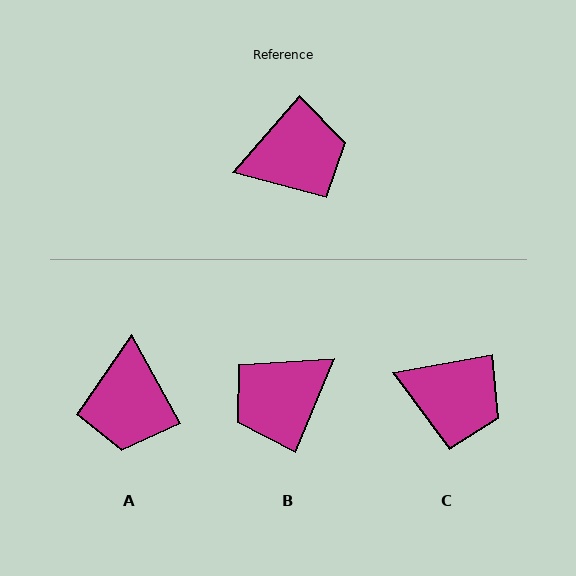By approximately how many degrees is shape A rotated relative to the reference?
Approximately 110 degrees clockwise.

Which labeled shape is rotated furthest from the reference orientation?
B, about 162 degrees away.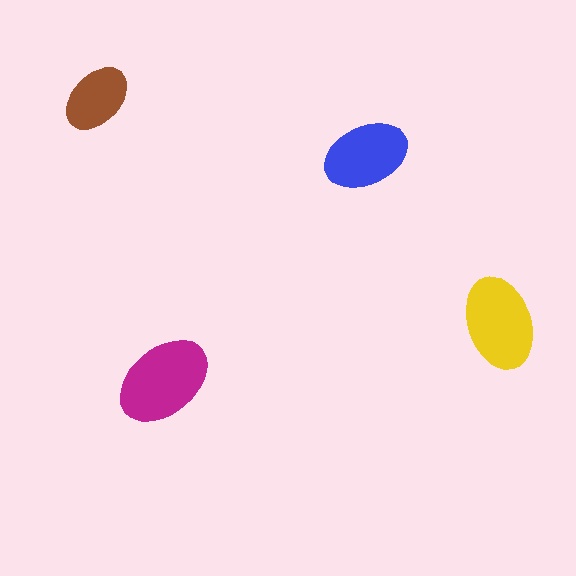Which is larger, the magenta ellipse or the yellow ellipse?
The magenta one.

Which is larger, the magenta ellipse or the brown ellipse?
The magenta one.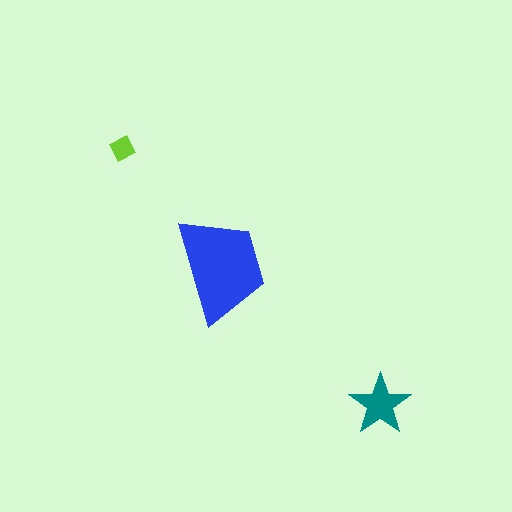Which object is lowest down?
The teal star is bottommost.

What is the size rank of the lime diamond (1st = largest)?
3rd.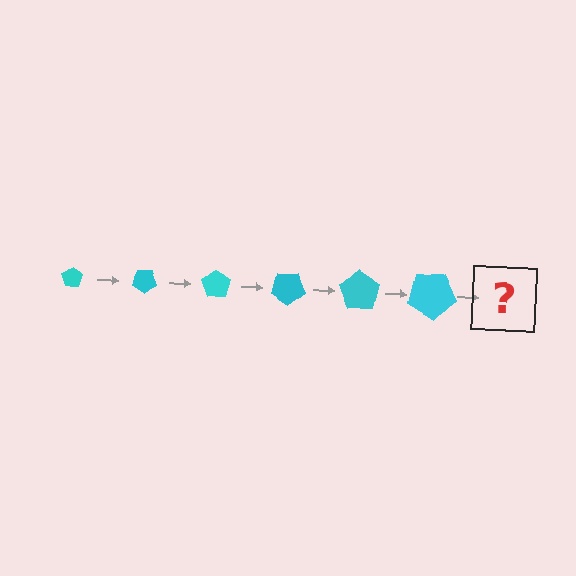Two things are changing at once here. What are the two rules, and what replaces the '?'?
The two rules are that the pentagon grows larger each step and it rotates 35 degrees each step. The '?' should be a pentagon, larger than the previous one and rotated 210 degrees from the start.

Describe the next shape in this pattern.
It should be a pentagon, larger than the previous one and rotated 210 degrees from the start.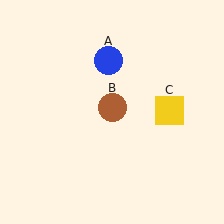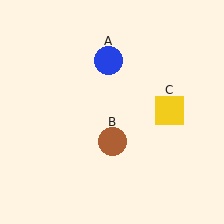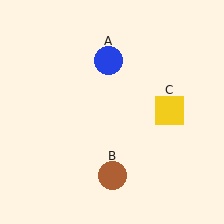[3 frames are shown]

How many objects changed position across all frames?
1 object changed position: brown circle (object B).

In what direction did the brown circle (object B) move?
The brown circle (object B) moved down.